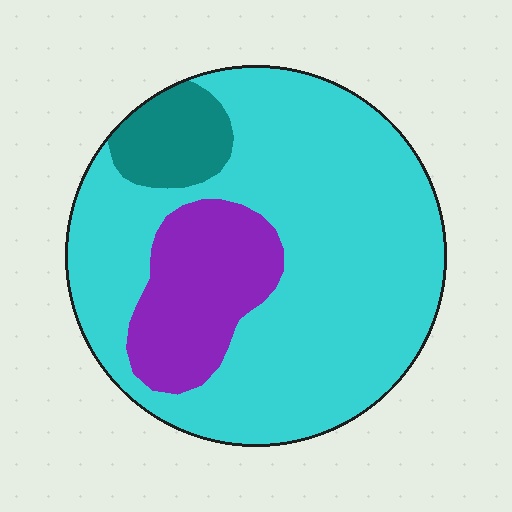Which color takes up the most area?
Cyan, at roughly 75%.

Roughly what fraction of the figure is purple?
Purple covers about 20% of the figure.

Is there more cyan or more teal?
Cyan.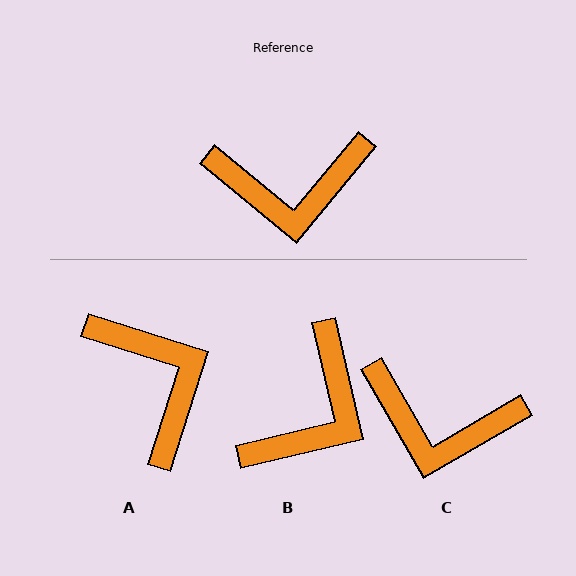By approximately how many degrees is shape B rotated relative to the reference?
Approximately 53 degrees counter-clockwise.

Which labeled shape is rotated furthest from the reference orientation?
A, about 112 degrees away.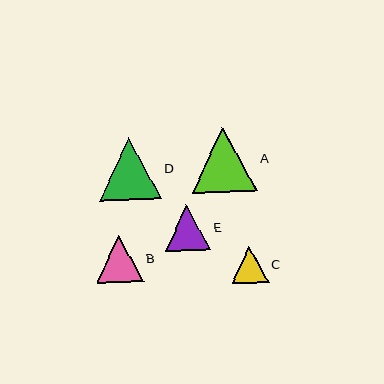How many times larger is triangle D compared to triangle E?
Triangle D is approximately 1.4 times the size of triangle E.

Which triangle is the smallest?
Triangle C is the smallest with a size of approximately 37 pixels.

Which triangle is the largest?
Triangle A is the largest with a size of approximately 66 pixels.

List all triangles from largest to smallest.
From largest to smallest: A, D, B, E, C.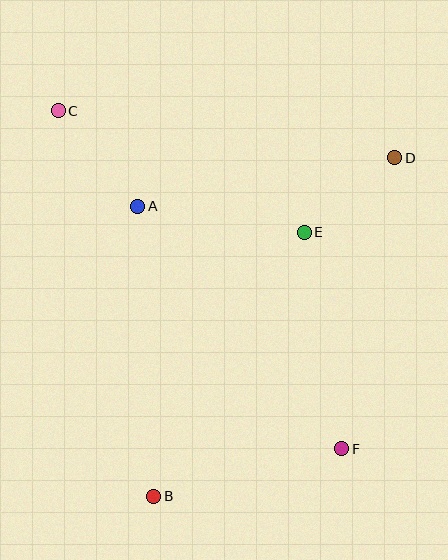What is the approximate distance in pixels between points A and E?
The distance between A and E is approximately 169 pixels.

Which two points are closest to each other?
Points D and E are closest to each other.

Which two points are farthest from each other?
Points C and F are farthest from each other.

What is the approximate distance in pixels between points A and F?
The distance between A and F is approximately 317 pixels.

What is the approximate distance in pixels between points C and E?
The distance between C and E is approximately 275 pixels.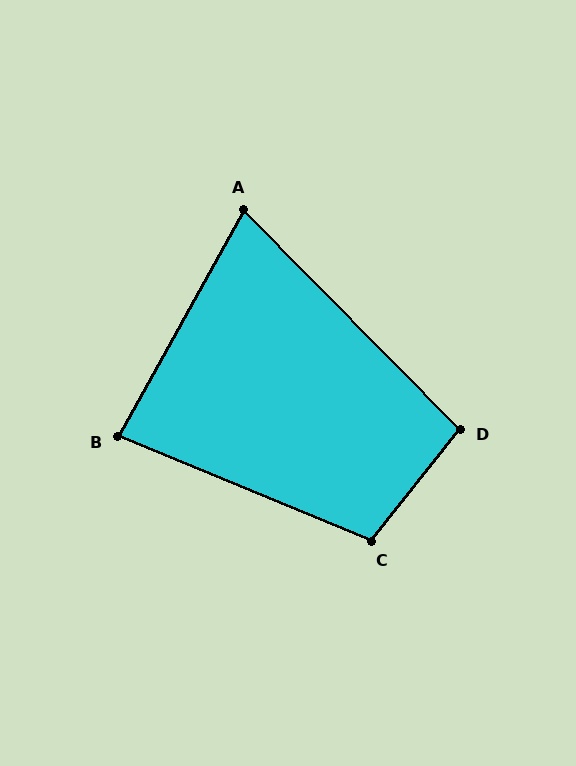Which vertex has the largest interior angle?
C, at approximately 106 degrees.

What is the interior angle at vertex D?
Approximately 97 degrees (obtuse).